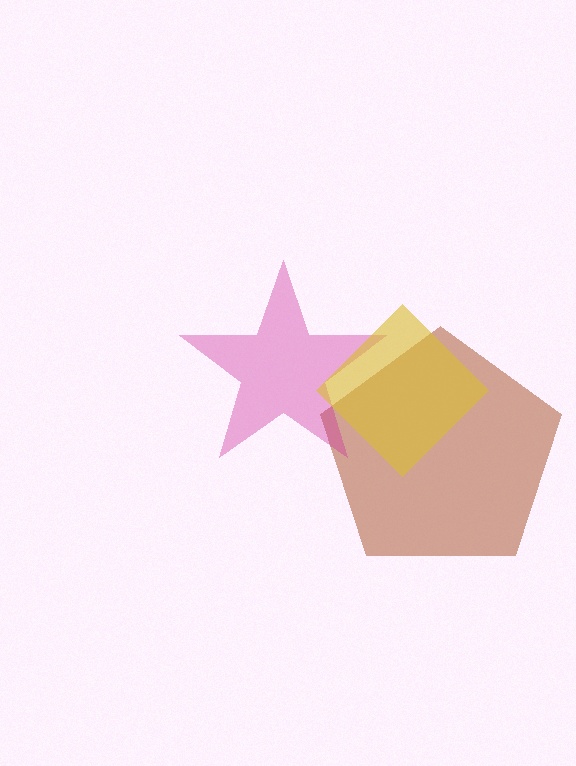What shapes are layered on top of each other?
The layered shapes are: a brown pentagon, a magenta star, a yellow diamond.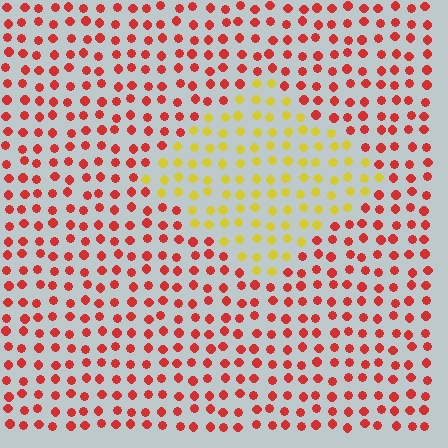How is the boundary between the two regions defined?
The boundary is defined purely by a slight shift in hue (about 59 degrees). Spacing, size, and orientation are identical on both sides.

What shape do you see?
I see a diamond.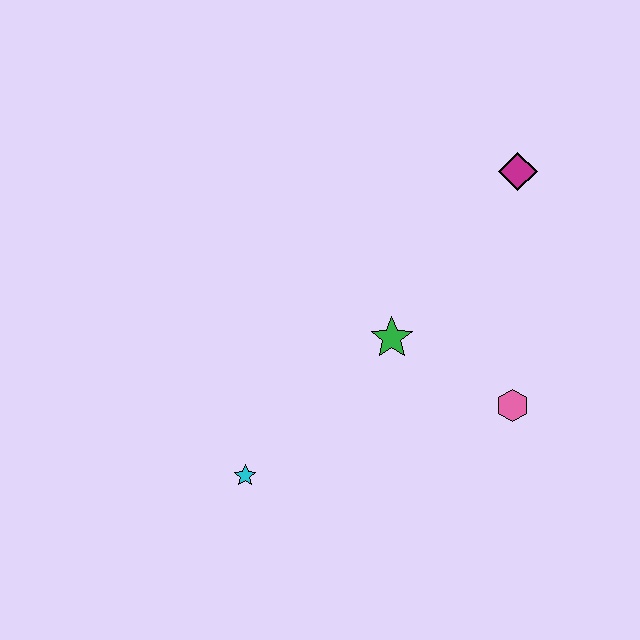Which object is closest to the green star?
The pink hexagon is closest to the green star.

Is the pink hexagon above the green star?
No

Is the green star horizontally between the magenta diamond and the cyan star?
Yes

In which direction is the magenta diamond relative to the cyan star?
The magenta diamond is above the cyan star.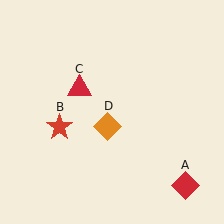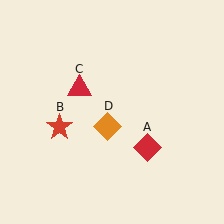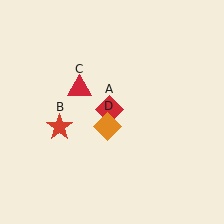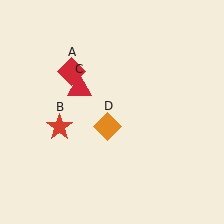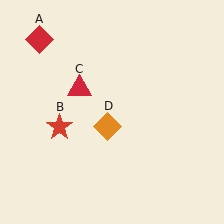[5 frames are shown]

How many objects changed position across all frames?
1 object changed position: red diamond (object A).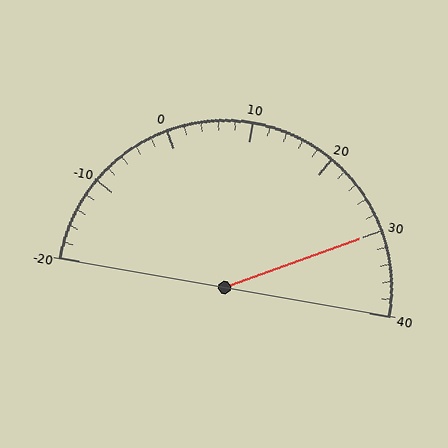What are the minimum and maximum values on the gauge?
The gauge ranges from -20 to 40.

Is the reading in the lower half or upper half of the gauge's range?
The reading is in the upper half of the range (-20 to 40).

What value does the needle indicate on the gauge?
The needle indicates approximately 30.